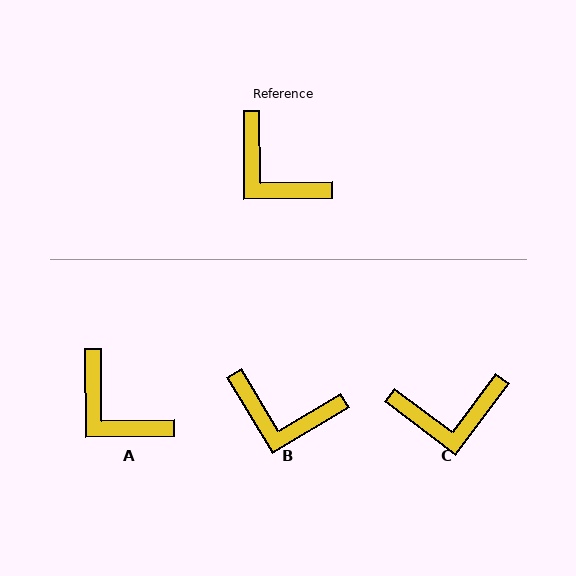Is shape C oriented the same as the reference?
No, it is off by about 53 degrees.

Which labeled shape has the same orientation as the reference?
A.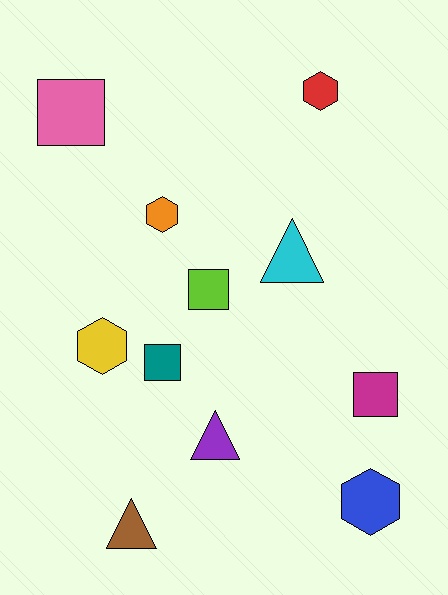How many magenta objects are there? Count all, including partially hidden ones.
There is 1 magenta object.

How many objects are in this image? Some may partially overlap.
There are 11 objects.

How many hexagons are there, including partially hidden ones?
There are 4 hexagons.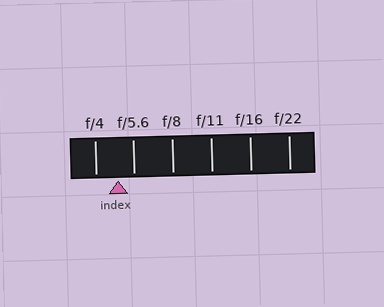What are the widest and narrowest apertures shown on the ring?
The widest aperture shown is f/4 and the narrowest is f/22.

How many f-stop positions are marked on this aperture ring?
There are 6 f-stop positions marked.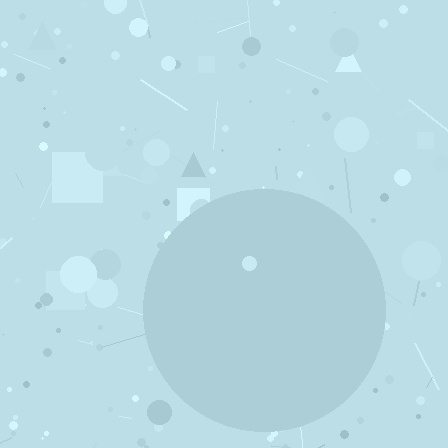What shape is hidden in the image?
A circle is hidden in the image.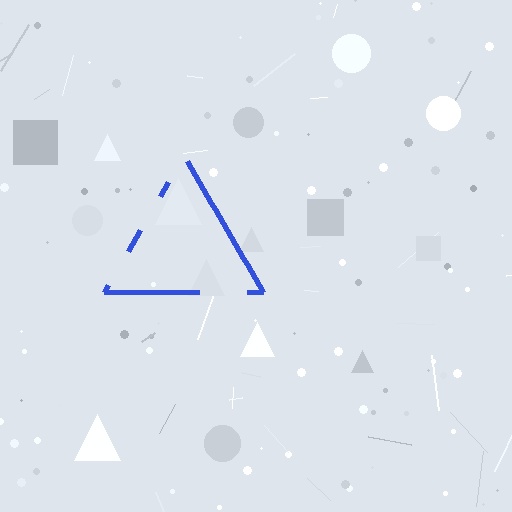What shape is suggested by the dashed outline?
The dashed outline suggests a triangle.